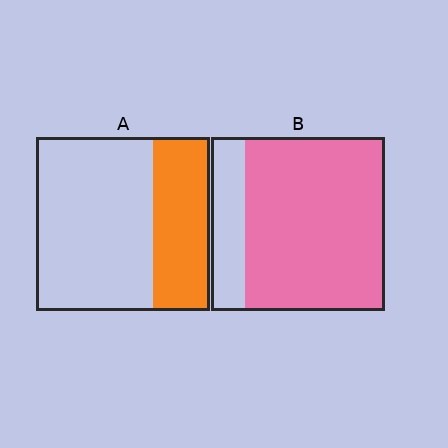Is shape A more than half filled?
No.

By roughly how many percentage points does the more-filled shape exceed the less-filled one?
By roughly 50 percentage points (B over A).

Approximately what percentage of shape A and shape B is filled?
A is approximately 35% and B is approximately 80%.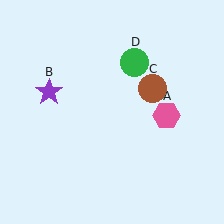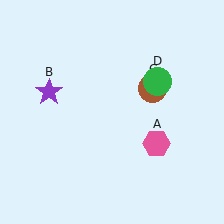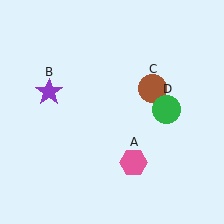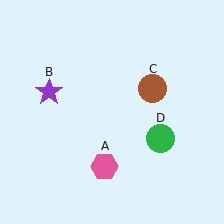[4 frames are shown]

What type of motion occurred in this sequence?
The pink hexagon (object A), green circle (object D) rotated clockwise around the center of the scene.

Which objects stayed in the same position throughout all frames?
Purple star (object B) and brown circle (object C) remained stationary.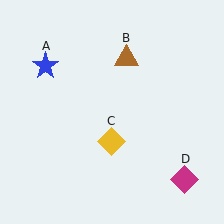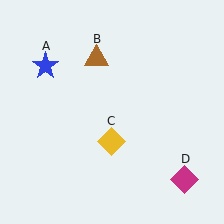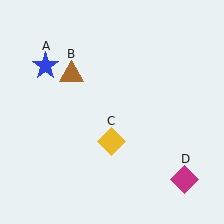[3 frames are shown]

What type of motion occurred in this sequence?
The brown triangle (object B) rotated counterclockwise around the center of the scene.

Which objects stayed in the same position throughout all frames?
Blue star (object A) and yellow diamond (object C) and magenta diamond (object D) remained stationary.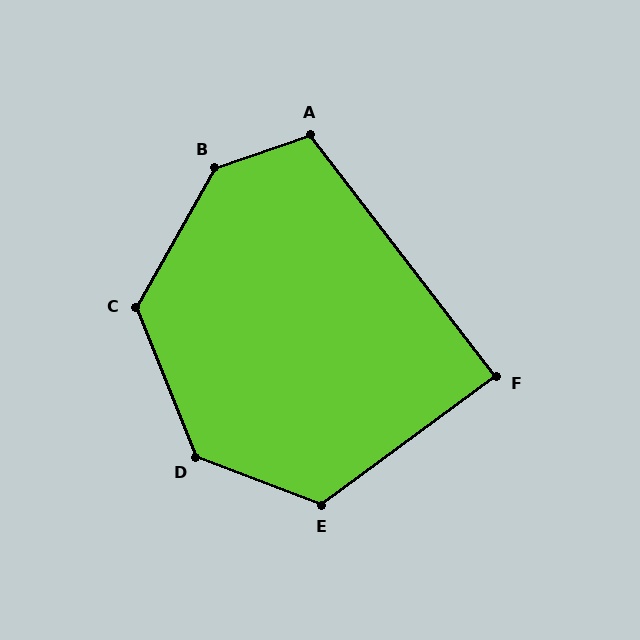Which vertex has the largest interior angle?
B, at approximately 138 degrees.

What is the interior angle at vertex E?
Approximately 123 degrees (obtuse).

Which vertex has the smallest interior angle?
F, at approximately 89 degrees.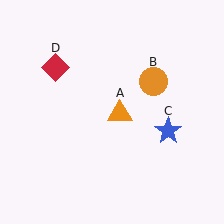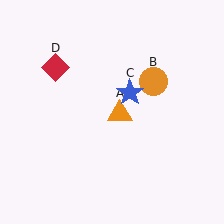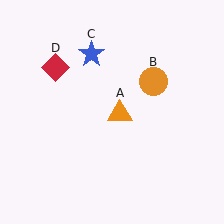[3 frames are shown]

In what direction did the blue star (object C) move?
The blue star (object C) moved up and to the left.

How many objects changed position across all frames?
1 object changed position: blue star (object C).